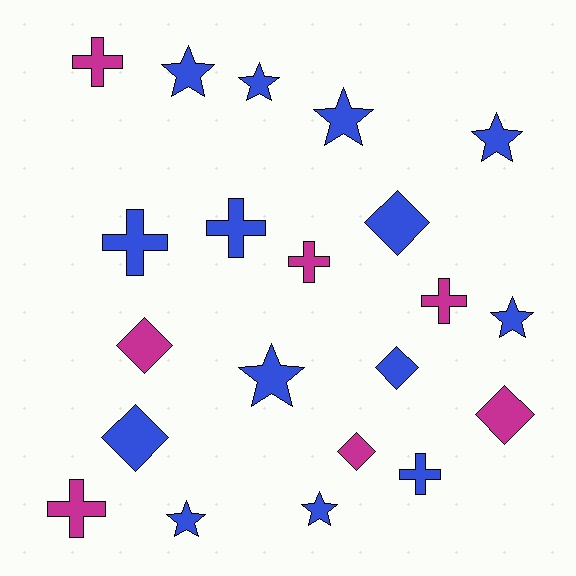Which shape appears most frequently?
Star, with 8 objects.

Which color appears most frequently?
Blue, with 14 objects.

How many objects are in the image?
There are 21 objects.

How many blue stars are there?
There are 8 blue stars.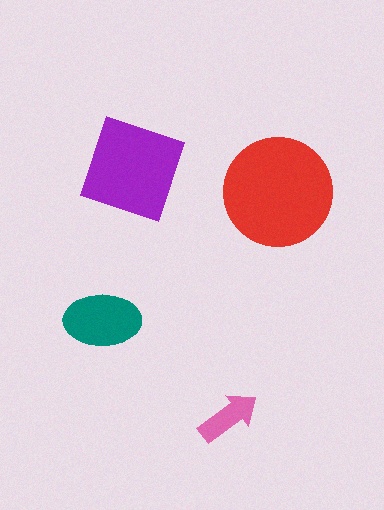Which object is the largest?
The red circle.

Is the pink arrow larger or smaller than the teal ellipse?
Smaller.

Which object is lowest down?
The pink arrow is bottommost.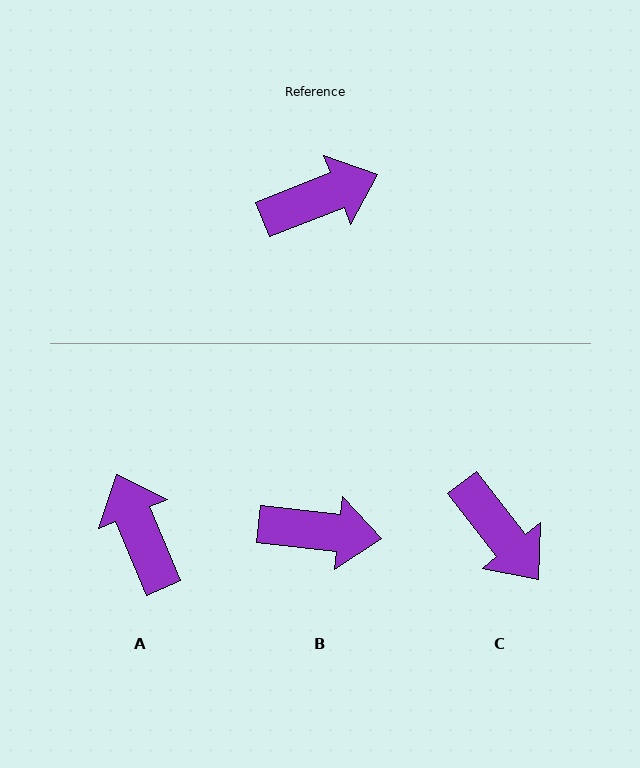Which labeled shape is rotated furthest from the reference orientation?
A, about 91 degrees away.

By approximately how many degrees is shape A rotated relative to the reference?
Approximately 91 degrees counter-clockwise.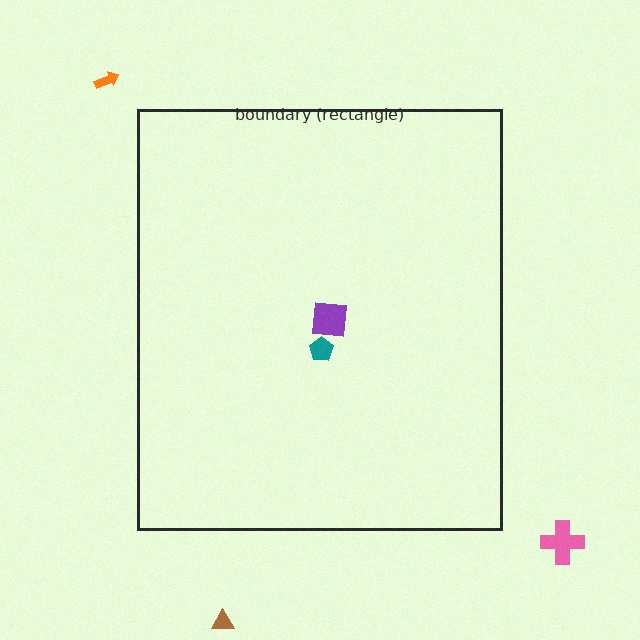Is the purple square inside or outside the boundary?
Inside.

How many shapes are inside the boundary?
2 inside, 3 outside.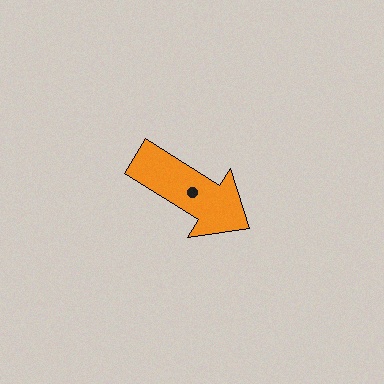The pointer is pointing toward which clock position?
Roughly 4 o'clock.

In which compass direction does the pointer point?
Southeast.